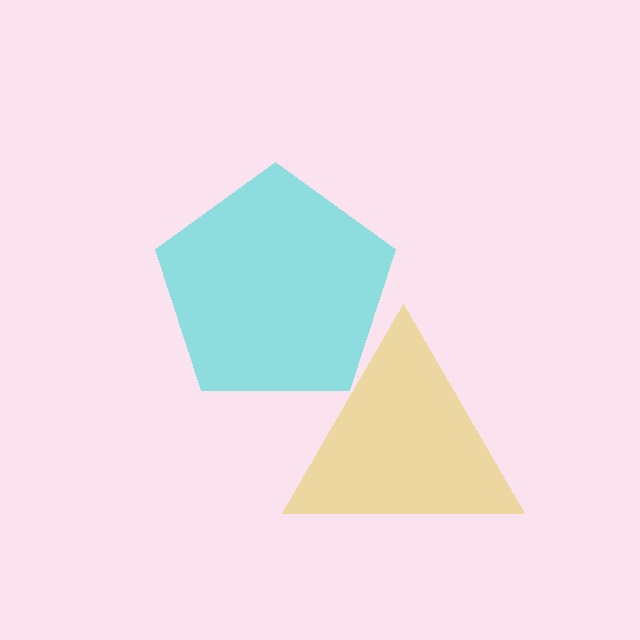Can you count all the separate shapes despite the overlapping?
Yes, there are 2 separate shapes.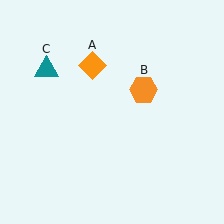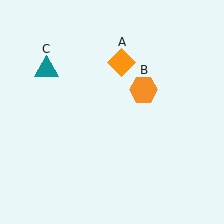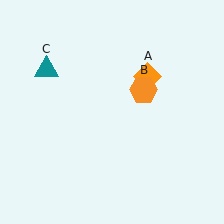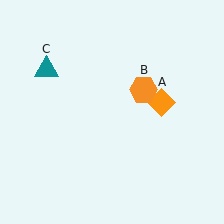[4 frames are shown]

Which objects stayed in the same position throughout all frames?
Orange hexagon (object B) and teal triangle (object C) remained stationary.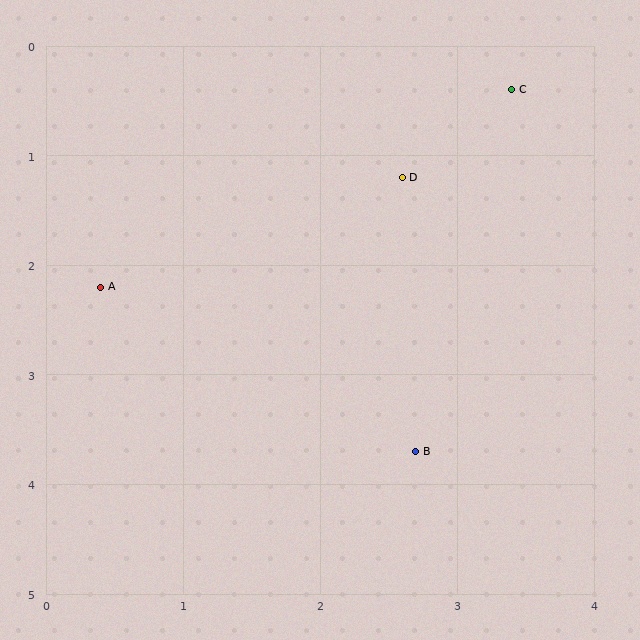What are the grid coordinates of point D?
Point D is at approximately (2.6, 1.2).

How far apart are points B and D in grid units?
Points B and D are about 2.5 grid units apart.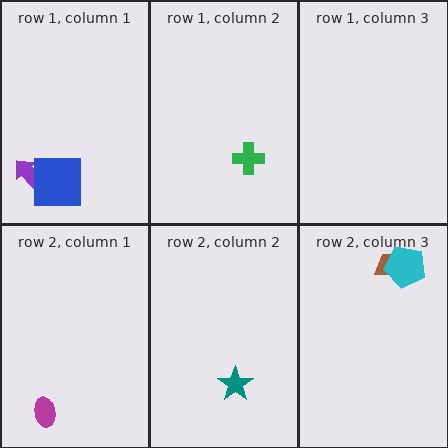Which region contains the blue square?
The row 1, column 1 region.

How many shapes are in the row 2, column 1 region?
1.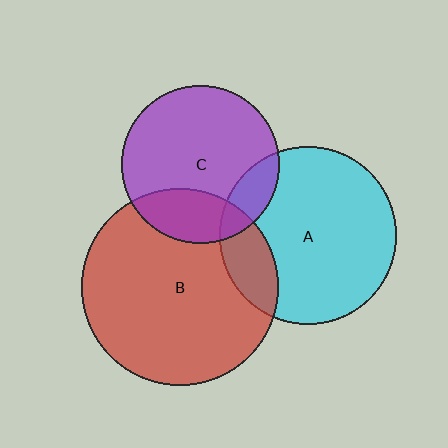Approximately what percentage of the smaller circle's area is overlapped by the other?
Approximately 25%.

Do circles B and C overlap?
Yes.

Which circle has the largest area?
Circle B (red).